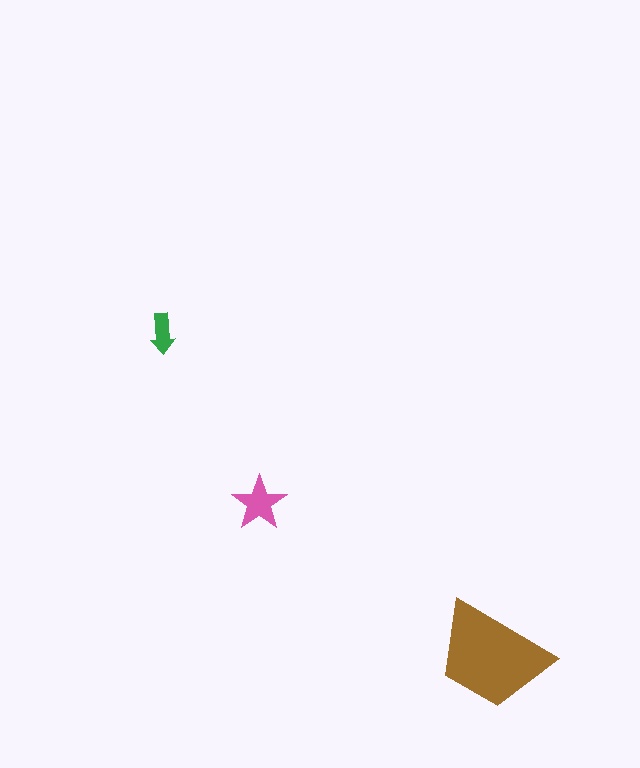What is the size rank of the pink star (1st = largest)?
2nd.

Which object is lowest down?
The brown trapezoid is bottommost.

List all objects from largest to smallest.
The brown trapezoid, the pink star, the green arrow.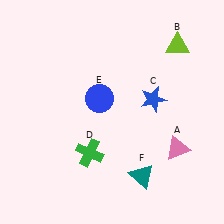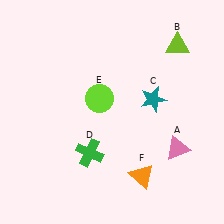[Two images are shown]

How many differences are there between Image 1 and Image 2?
There are 3 differences between the two images.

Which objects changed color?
C changed from blue to teal. E changed from blue to lime. F changed from teal to orange.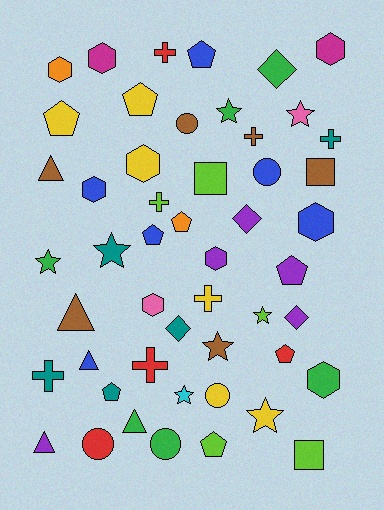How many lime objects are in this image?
There are 5 lime objects.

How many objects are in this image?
There are 50 objects.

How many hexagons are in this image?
There are 9 hexagons.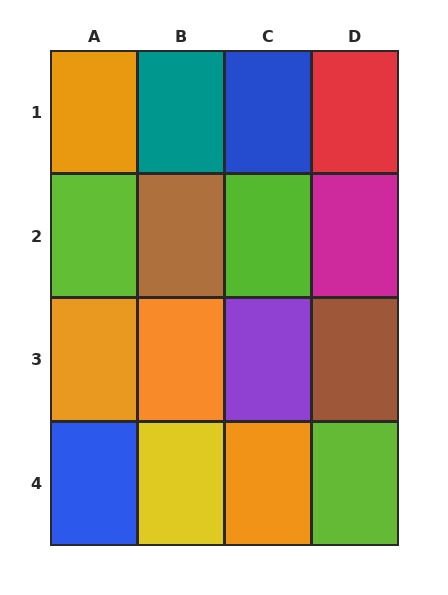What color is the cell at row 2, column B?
Brown.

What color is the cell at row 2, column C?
Lime.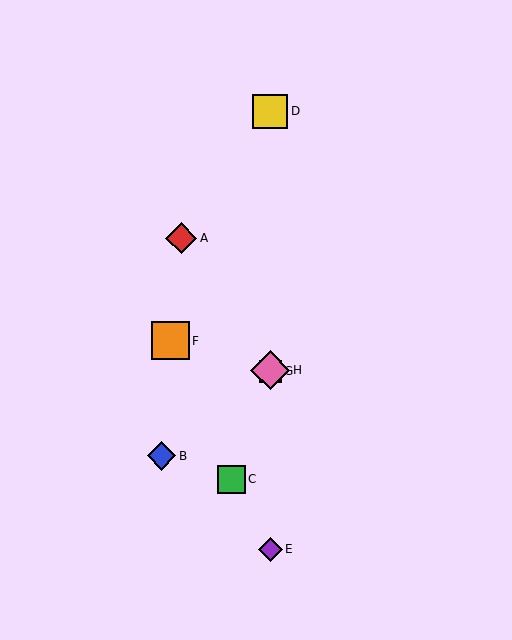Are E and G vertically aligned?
Yes, both are at x≈270.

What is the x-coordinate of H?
Object H is at x≈270.